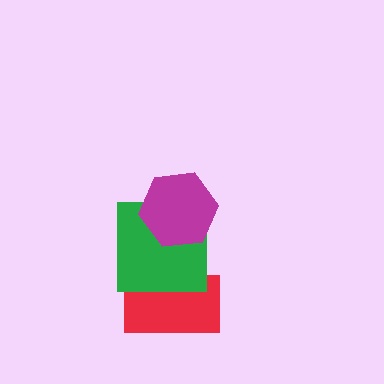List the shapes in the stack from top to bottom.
From top to bottom: the magenta hexagon, the green square, the red rectangle.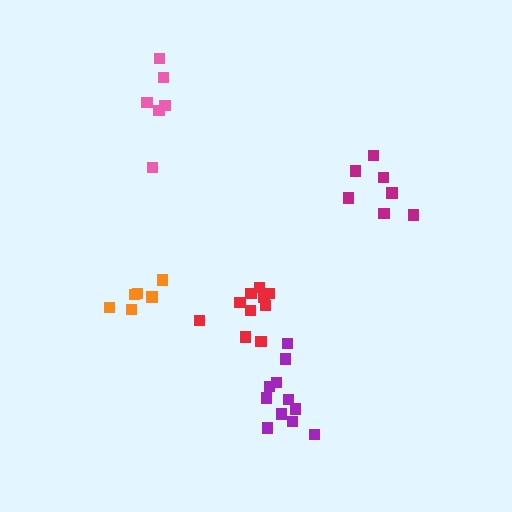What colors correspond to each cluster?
The clusters are colored: purple, red, magenta, pink, orange.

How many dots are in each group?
Group 1: 11 dots, Group 2: 10 dots, Group 3: 7 dots, Group 4: 6 dots, Group 5: 6 dots (40 total).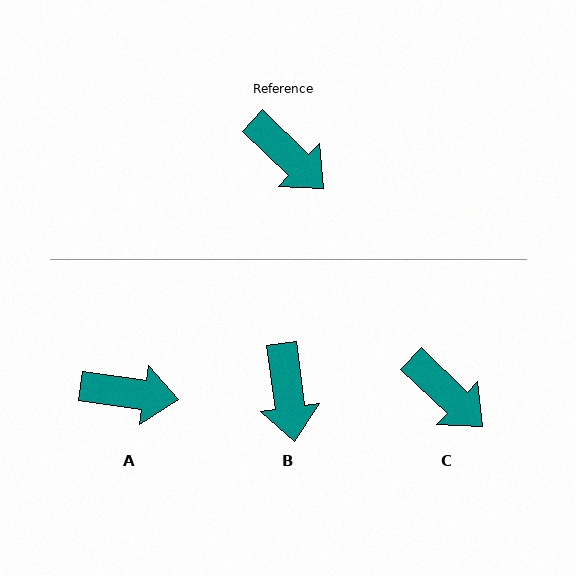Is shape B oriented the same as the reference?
No, it is off by about 39 degrees.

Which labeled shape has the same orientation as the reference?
C.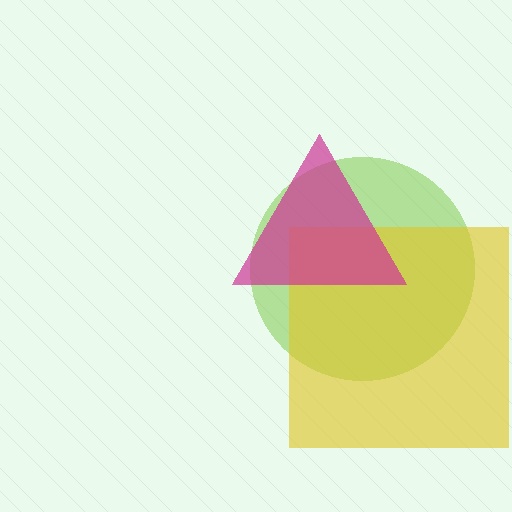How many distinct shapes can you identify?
There are 3 distinct shapes: a lime circle, a yellow square, a magenta triangle.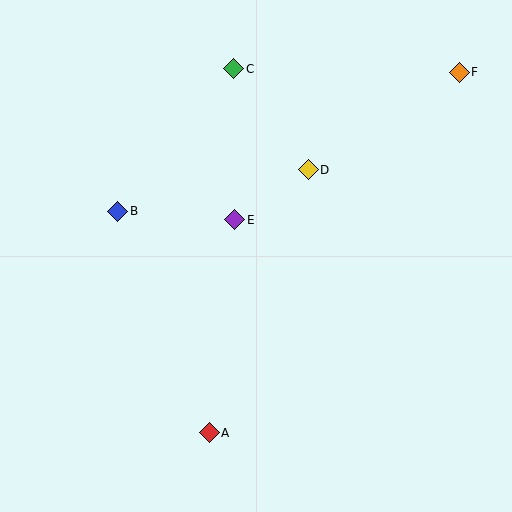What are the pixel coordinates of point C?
Point C is at (234, 69).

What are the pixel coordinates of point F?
Point F is at (459, 72).